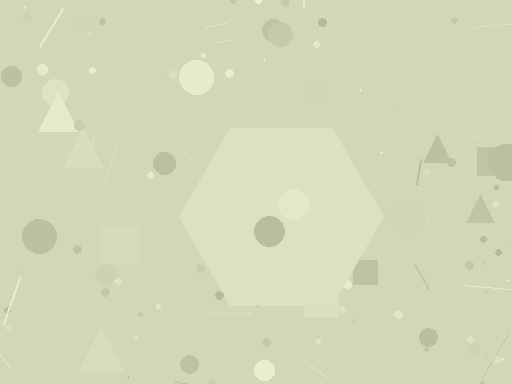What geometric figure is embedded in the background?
A hexagon is embedded in the background.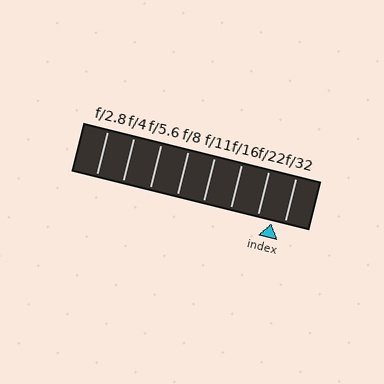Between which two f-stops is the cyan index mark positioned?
The index mark is between f/22 and f/32.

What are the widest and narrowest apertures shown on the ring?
The widest aperture shown is f/2.8 and the narrowest is f/32.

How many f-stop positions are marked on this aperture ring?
There are 8 f-stop positions marked.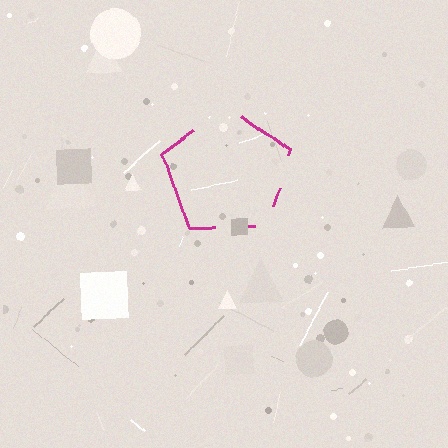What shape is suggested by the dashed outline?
The dashed outline suggests a pentagon.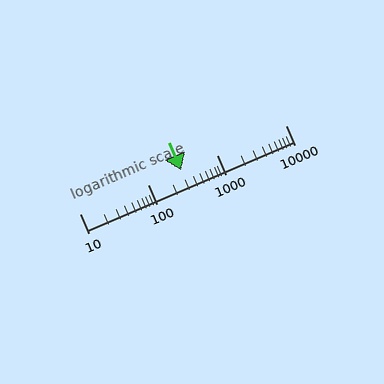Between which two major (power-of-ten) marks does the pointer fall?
The pointer is between 100 and 1000.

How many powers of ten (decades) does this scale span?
The scale spans 3 decades, from 10 to 10000.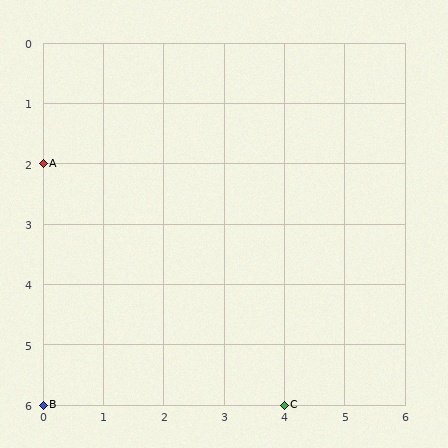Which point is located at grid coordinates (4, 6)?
Point C is at (4, 6).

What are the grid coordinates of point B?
Point B is at grid coordinates (0, 6).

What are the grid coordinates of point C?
Point C is at grid coordinates (4, 6).